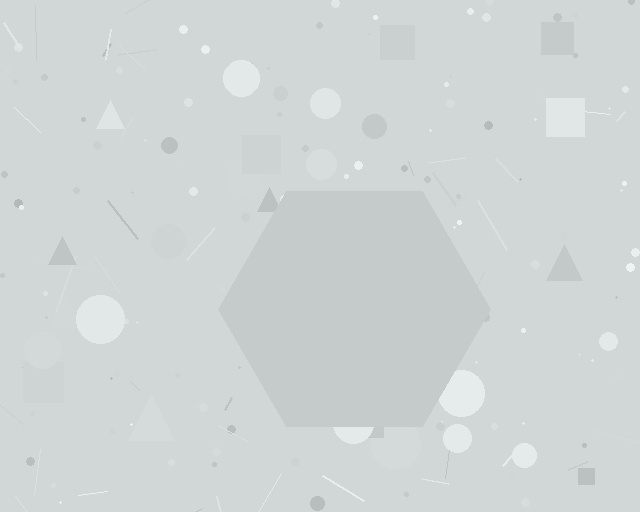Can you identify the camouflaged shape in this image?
The camouflaged shape is a hexagon.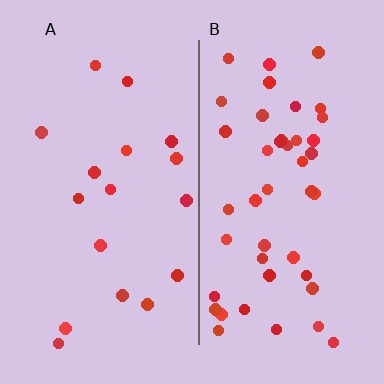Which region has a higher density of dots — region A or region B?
B (the right).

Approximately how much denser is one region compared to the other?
Approximately 2.7× — region B over region A.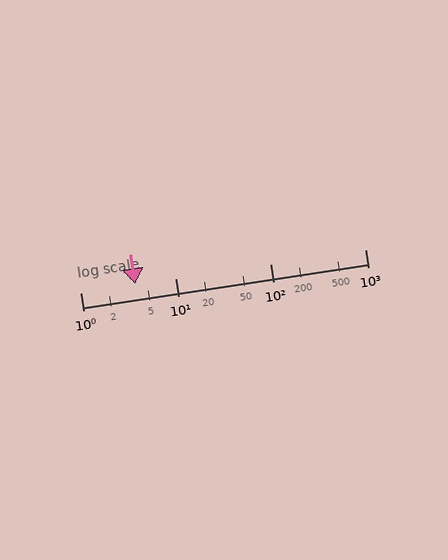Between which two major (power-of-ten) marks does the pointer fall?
The pointer is between 1 and 10.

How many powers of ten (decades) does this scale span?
The scale spans 3 decades, from 1 to 1000.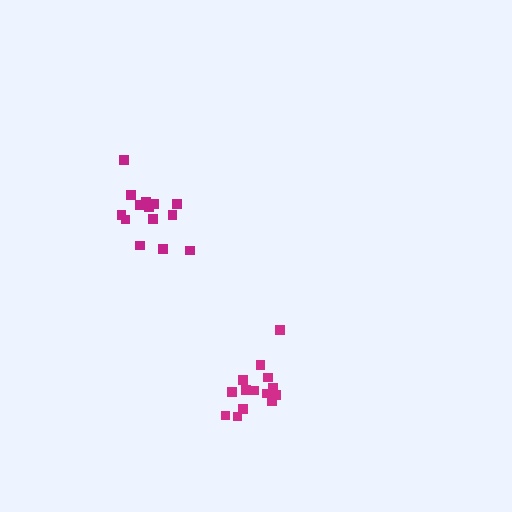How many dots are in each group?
Group 1: 15 dots, Group 2: 14 dots (29 total).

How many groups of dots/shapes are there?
There are 2 groups.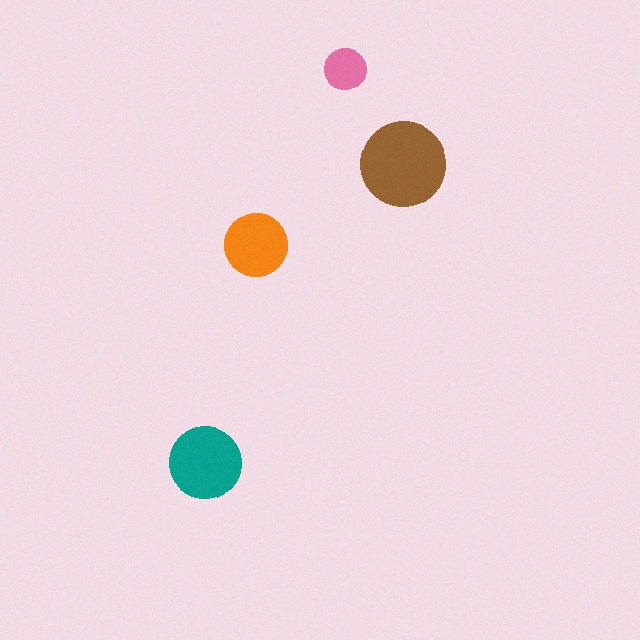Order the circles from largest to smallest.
the brown one, the teal one, the orange one, the pink one.